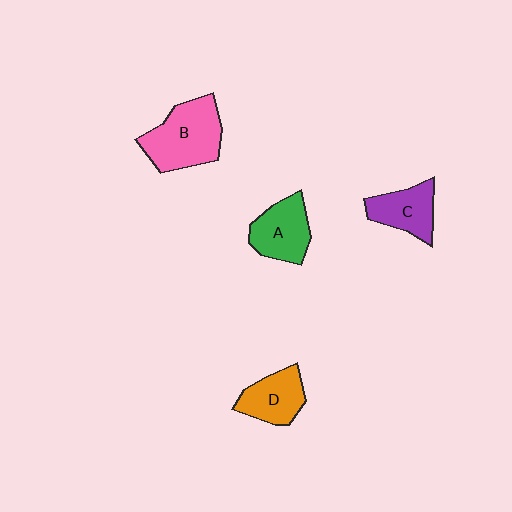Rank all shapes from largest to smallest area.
From largest to smallest: B (pink), A (green), D (orange), C (purple).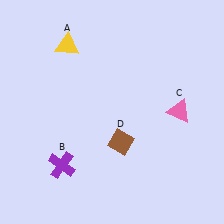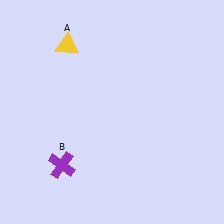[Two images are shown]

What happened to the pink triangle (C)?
The pink triangle (C) was removed in Image 2. It was in the top-right area of Image 1.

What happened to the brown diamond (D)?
The brown diamond (D) was removed in Image 2. It was in the bottom-right area of Image 1.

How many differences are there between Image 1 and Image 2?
There are 2 differences between the two images.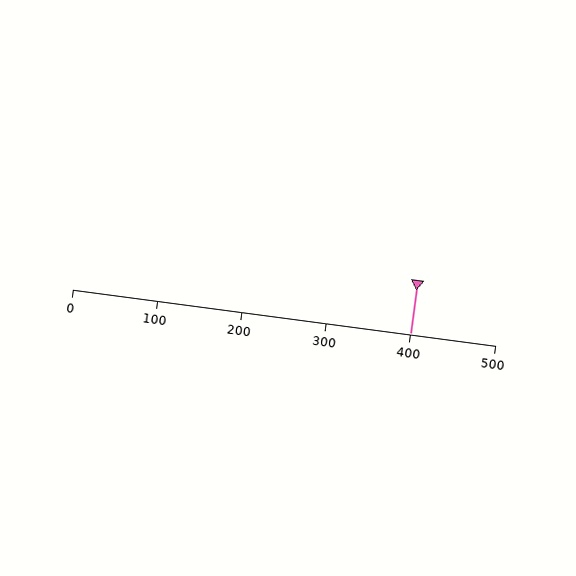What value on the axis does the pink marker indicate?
The marker indicates approximately 400.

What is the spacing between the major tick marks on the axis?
The major ticks are spaced 100 apart.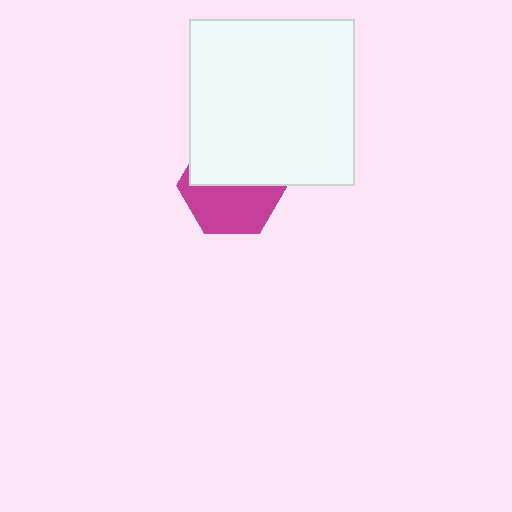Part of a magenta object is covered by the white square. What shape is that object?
It is a hexagon.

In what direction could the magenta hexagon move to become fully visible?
The magenta hexagon could move down. That would shift it out from behind the white square entirely.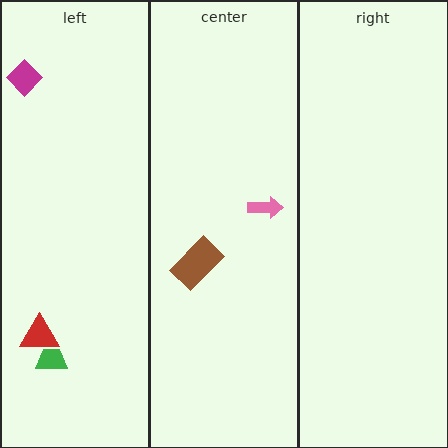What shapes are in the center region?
The brown rectangle, the pink arrow.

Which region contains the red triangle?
The left region.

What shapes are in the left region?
The red triangle, the green trapezoid, the magenta diamond.